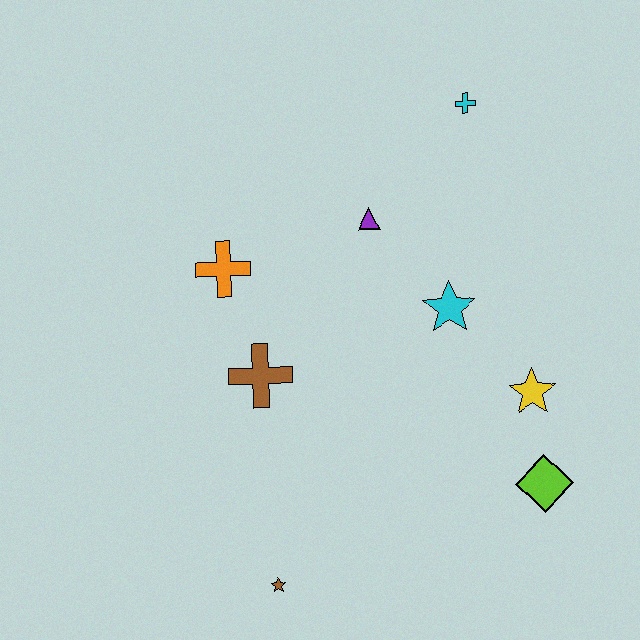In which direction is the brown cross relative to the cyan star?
The brown cross is to the left of the cyan star.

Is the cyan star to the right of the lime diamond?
No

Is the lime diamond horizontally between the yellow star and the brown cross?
No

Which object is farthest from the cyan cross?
The brown star is farthest from the cyan cross.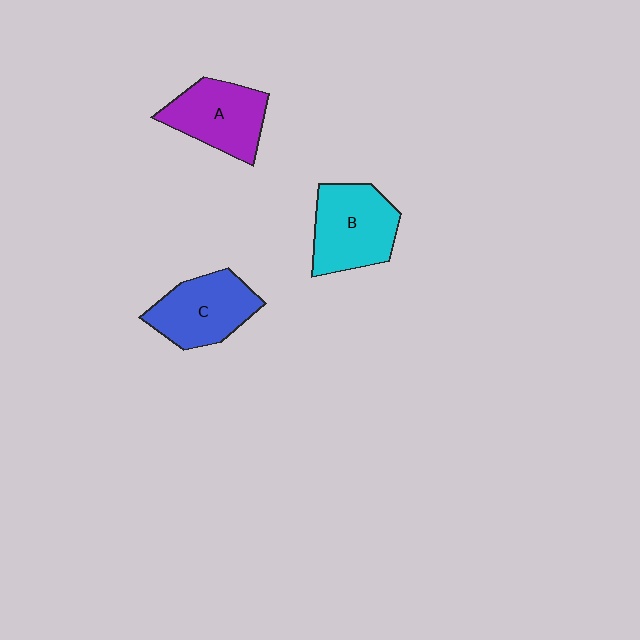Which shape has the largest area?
Shape B (cyan).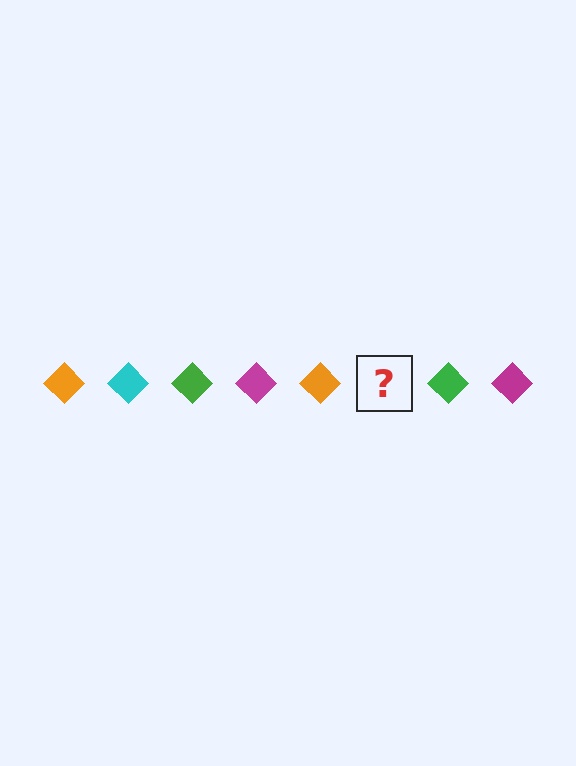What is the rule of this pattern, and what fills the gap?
The rule is that the pattern cycles through orange, cyan, green, magenta diamonds. The gap should be filled with a cyan diamond.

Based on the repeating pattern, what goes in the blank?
The blank should be a cyan diamond.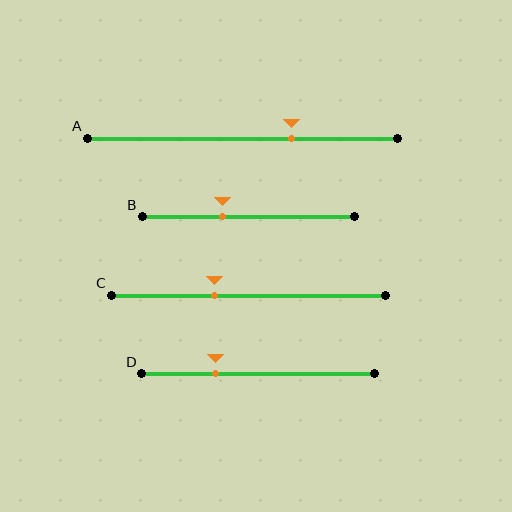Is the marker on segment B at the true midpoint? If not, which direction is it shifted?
No, the marker on segment B is shifted to the left by about 12% of the segment length.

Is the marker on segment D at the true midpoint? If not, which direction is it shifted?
No, the marker on segment D is shifted to the left by about 18% of the segment length.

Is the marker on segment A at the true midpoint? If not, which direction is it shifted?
No, the marker on segment A is shifted to the right by about 16% of the segment length.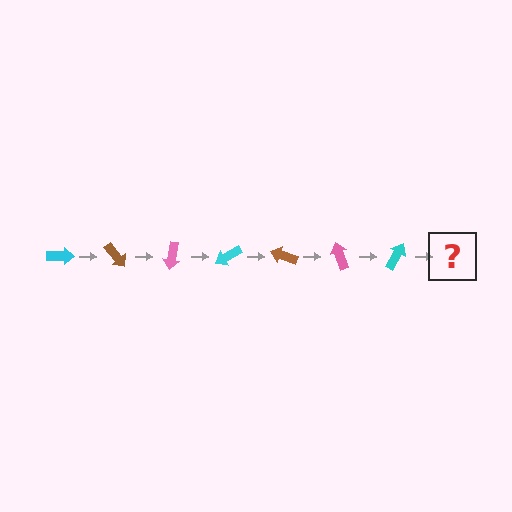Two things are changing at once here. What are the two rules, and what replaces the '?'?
The two rules are that it rotates 50 degrees each step and the color cycles through cyan, brown, and pink. The '?' should be a brown arrow, rotated 350 degrees from the start.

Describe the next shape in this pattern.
It should be a brown arrow, rotated 350 degrees from the start.